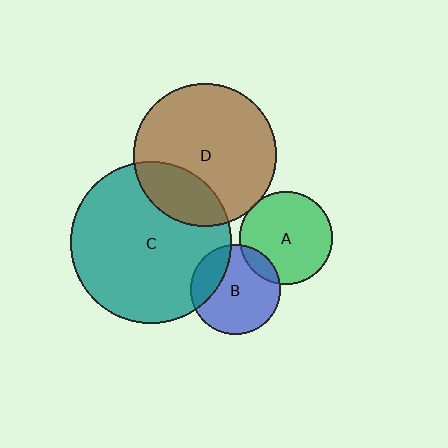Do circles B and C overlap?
Yes.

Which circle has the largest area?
Circle C (teal).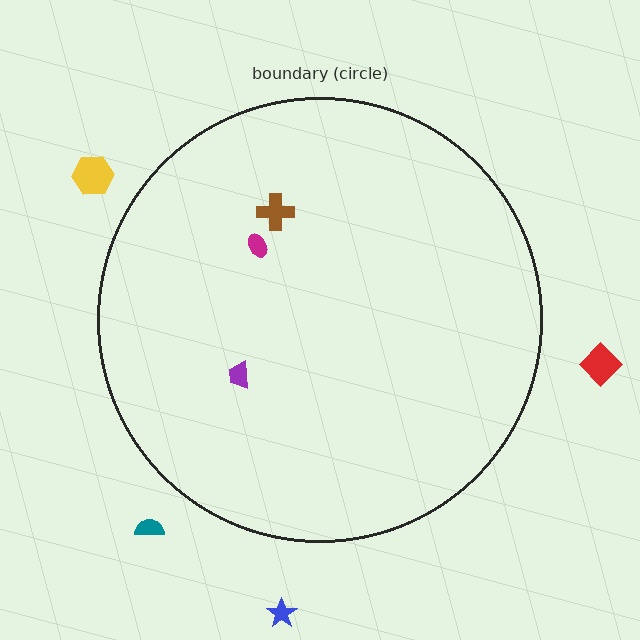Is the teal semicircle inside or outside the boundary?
Outside.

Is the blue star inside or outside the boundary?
Outside.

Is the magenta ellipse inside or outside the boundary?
Inside.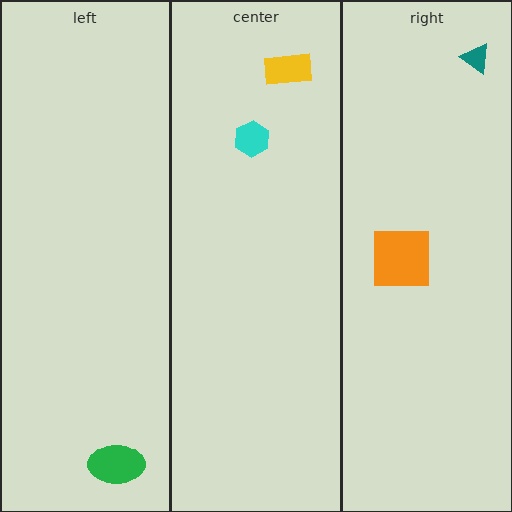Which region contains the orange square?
The right region.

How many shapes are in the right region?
2.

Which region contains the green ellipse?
The left region.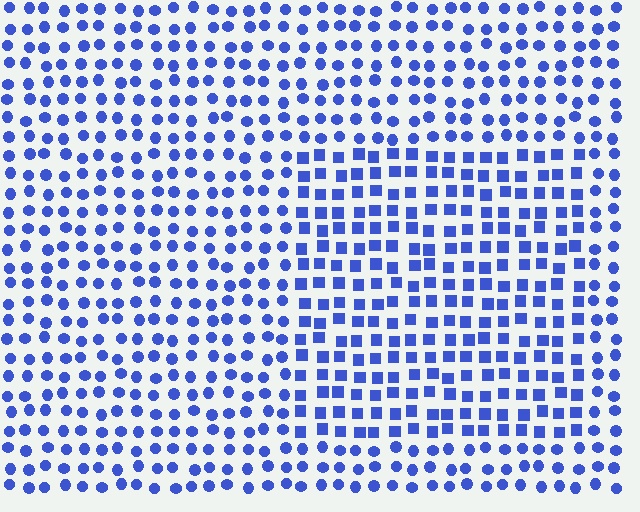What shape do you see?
I see a rectangle.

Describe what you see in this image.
The image is filled with small blue elements arranged in a uniform grid. A rectangle-shaped region contains squares, while the surrounding area contains circles. The boundary is defined purely by the change in element shape.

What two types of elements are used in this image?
The image uses squares inside the rectangle region and circles outside it.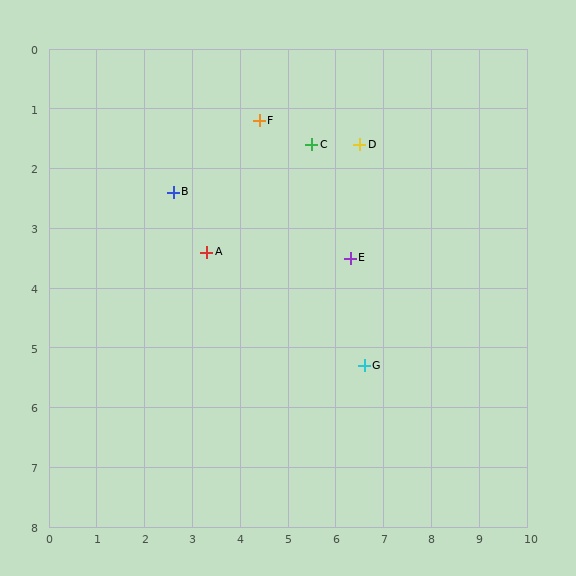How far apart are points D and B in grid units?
Points D and B are about 4.0 grid units apart.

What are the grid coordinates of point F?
Point F is at approximately (4.4, 1.2).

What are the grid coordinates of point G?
Point G is at approximately (6.6, 5.3).